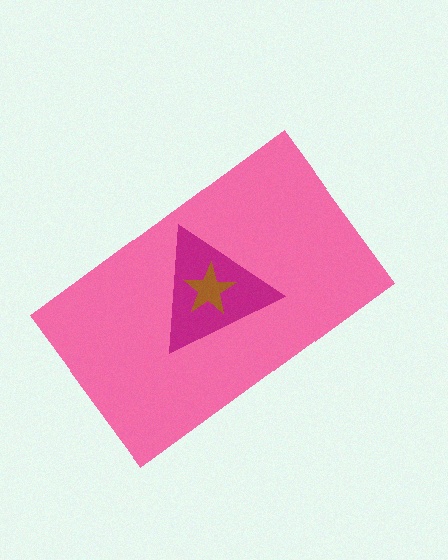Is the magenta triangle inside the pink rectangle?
Yes.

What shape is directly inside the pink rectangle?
The magenta triangle.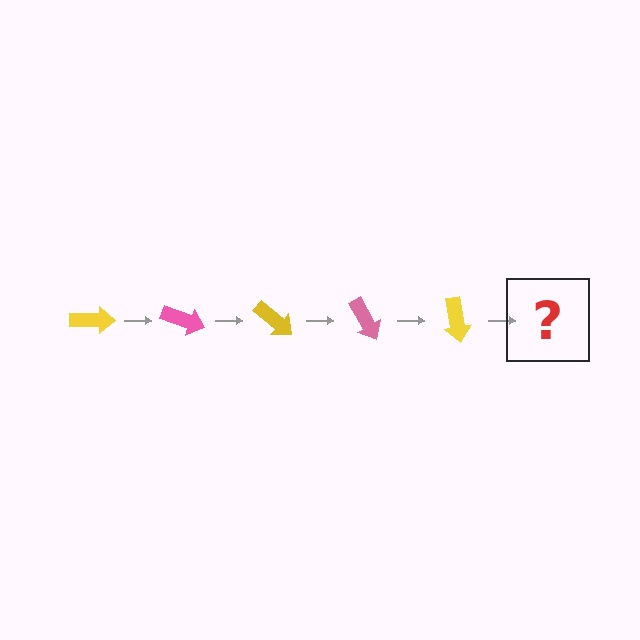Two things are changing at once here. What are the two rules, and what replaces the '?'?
The two rules are that it rotates 20 degrees each step and the color cycles through yellow and pink. The '?' should be a pink arrow, rotated 100 degrees from the start.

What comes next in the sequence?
The next element should be a pink arrow, rotated 100 degrees from the start.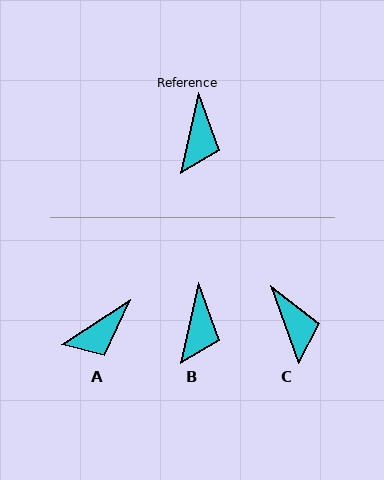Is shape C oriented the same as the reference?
No, it is off by about 32 degrees.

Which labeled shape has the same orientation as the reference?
B.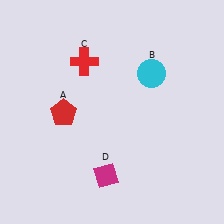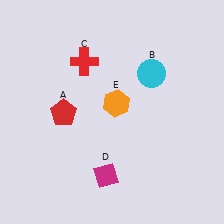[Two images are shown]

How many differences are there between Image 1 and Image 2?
There is 1 difference between the two images.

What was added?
An orange hexagon (E) was added in Image 2.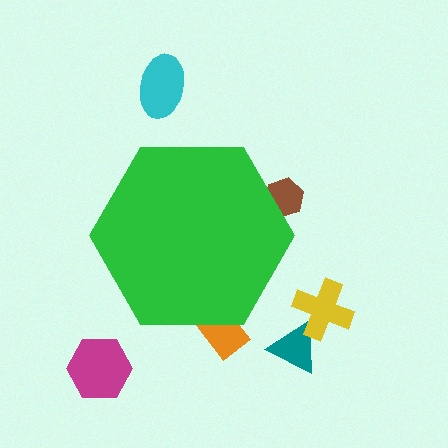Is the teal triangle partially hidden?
No, the teal triangle is fully visible.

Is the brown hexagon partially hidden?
Yes, the brown hexagon is partially hidden behind the green hexagon.